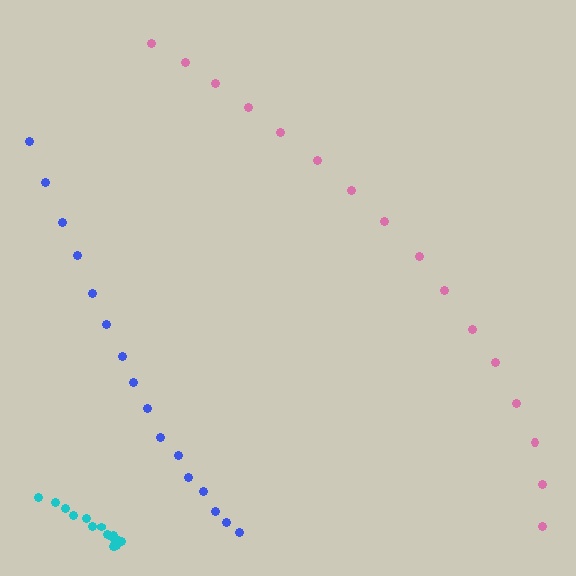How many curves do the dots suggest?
There are 3 distinct paths.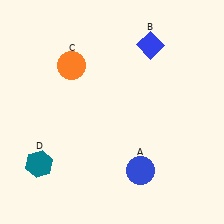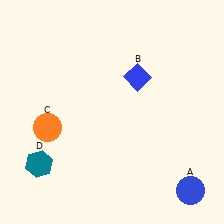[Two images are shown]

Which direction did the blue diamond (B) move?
The blue diamond (B) moved down.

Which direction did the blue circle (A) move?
The blue circle (A) moved right.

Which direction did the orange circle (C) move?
The orange circle (C) moved down.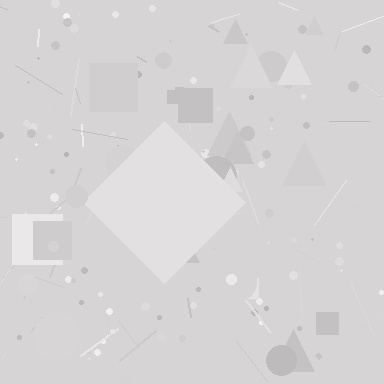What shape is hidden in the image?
A diamond is hidden in the image.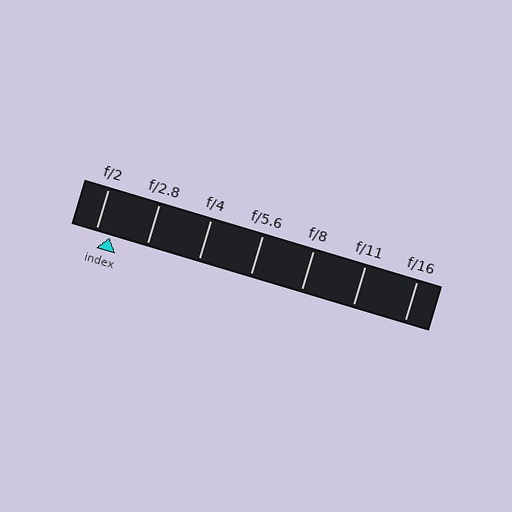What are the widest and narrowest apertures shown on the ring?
The widest aperture shown is f/2 and the narrowest is f/16.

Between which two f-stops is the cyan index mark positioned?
The index mark is between f/2 and f/2.8.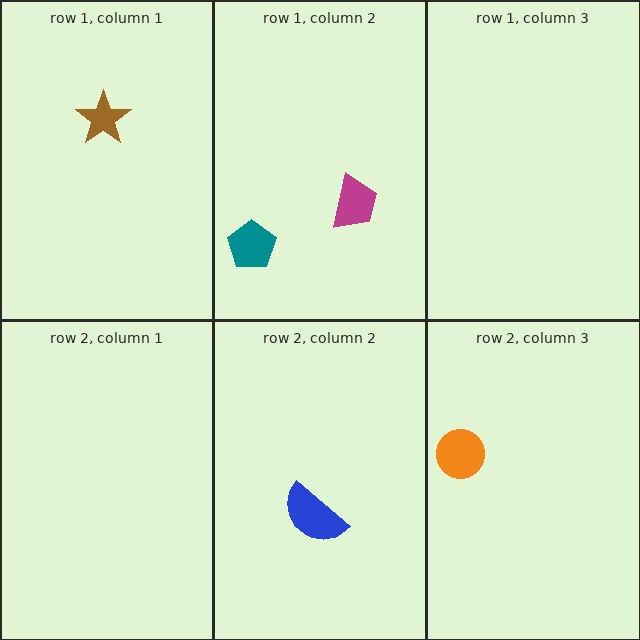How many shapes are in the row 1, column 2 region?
2.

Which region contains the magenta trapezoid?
The row 1, column 2 region.